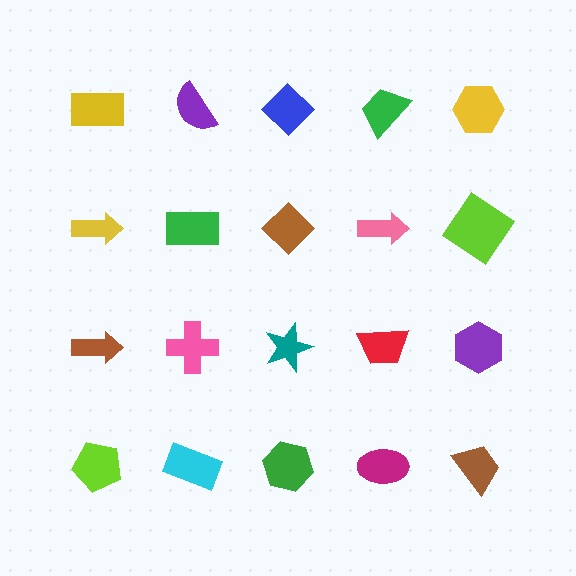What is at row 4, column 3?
A green hexagon.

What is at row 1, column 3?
A blue diamond.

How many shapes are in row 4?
5 shapes.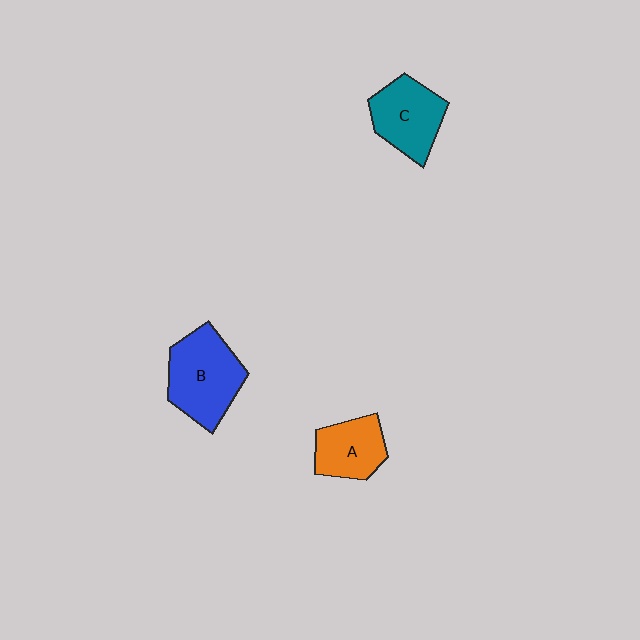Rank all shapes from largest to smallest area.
From largest to smallest: B (blue), C (teal), A (orange).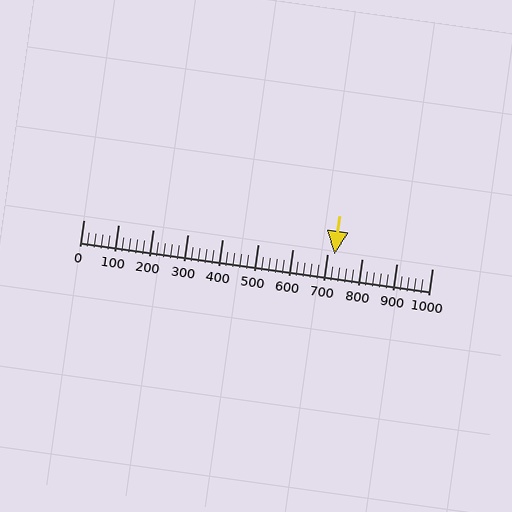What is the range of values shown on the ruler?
The ruler shows values from 0 to 1000.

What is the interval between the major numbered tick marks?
The major tick marks are spaced 100 units apart.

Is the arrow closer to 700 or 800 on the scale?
The arrow is closer to 700.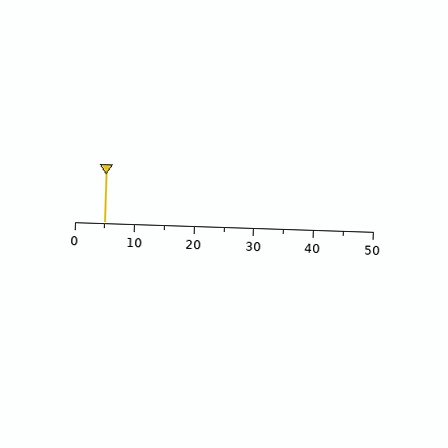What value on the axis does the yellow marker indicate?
The marker indicates approximately 5.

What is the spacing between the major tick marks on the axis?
The major ticks are spaced 10 apart.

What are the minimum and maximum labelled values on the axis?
The axis runs from 0 to 50.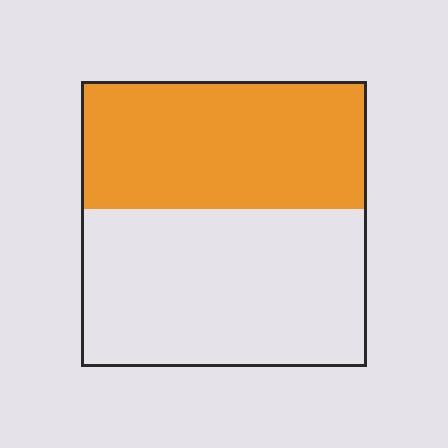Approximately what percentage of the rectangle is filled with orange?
Approximately 45%.